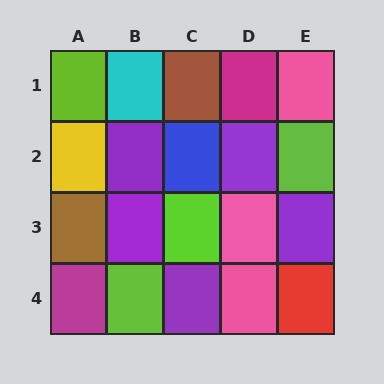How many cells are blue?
1 cell is blue.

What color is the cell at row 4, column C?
Purple.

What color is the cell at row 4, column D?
Pink.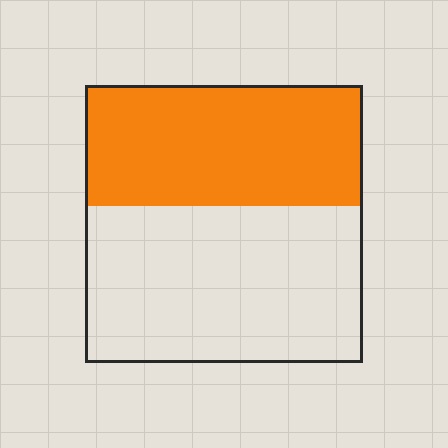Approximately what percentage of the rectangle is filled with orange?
Approximately 45%.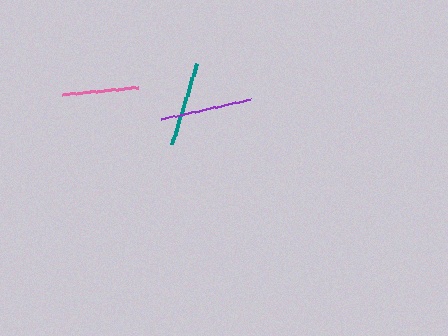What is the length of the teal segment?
The teal segment is approximately 85 pixels long.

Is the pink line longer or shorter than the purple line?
The purple line is longer than the pink line.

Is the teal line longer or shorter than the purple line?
The purple line is longer than the teal line.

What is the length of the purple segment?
The purple segment is approximately 91 pixels long.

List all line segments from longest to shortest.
From longest to shortest: purple, teal, pink.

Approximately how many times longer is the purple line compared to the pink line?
The purple line is approximately 1.2 times the length of the pink line.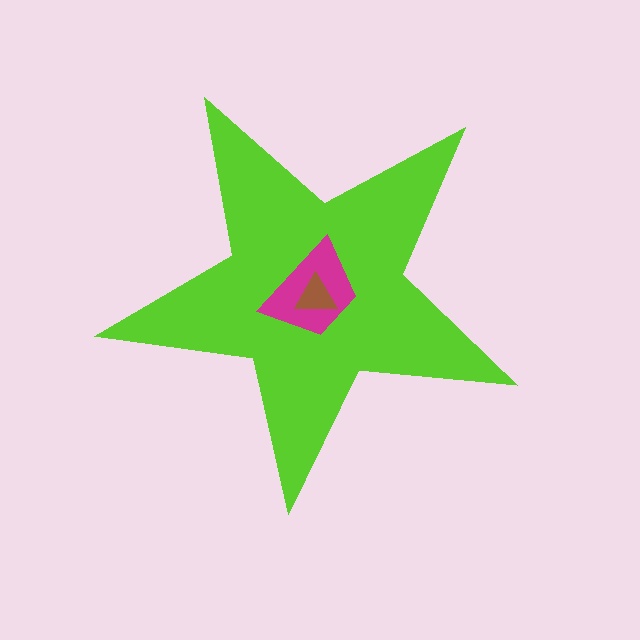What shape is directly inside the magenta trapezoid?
The brown triangle.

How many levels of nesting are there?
3.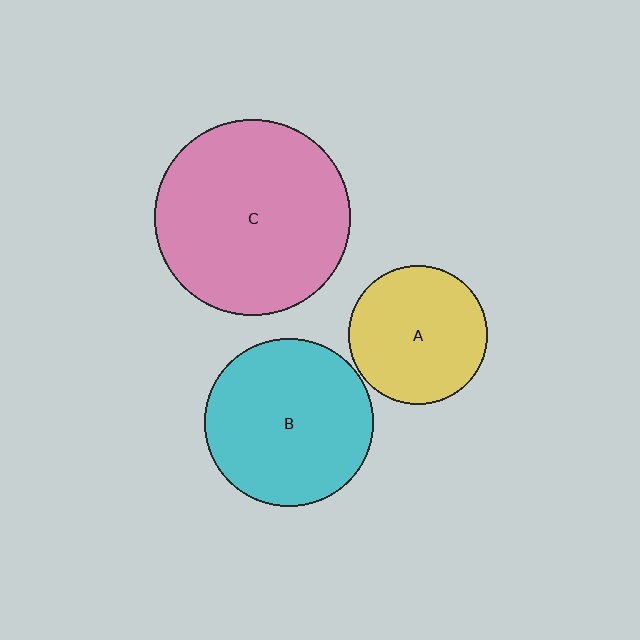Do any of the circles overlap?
No, none of the circles overlap.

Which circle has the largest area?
Circle C (pink).